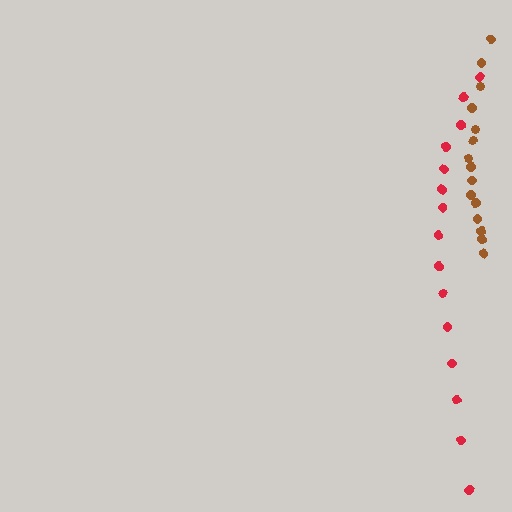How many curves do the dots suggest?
There are 2 distinct paths.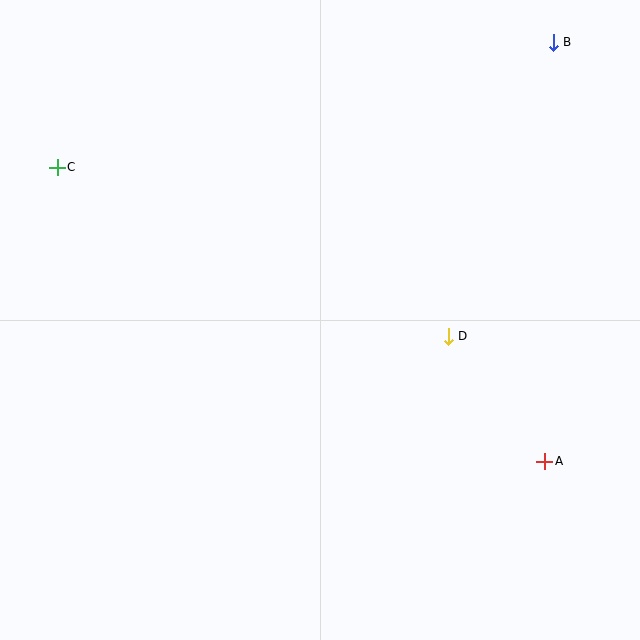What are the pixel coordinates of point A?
Point A is at (545, 461).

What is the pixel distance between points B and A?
The distance between B and A is 419 pixels.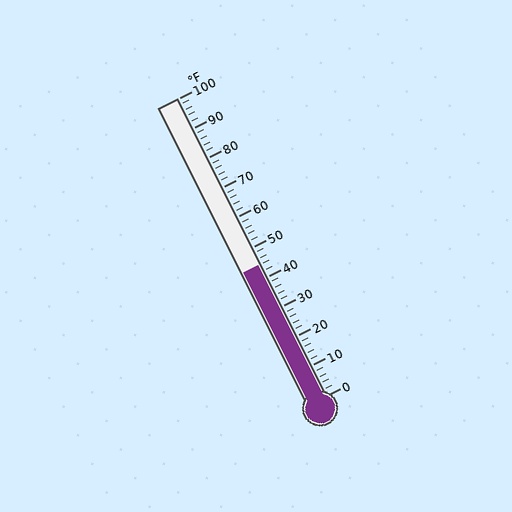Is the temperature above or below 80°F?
The temperature is below 80°F.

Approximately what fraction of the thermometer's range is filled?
The thermometer is filled to approximately 45% of its range.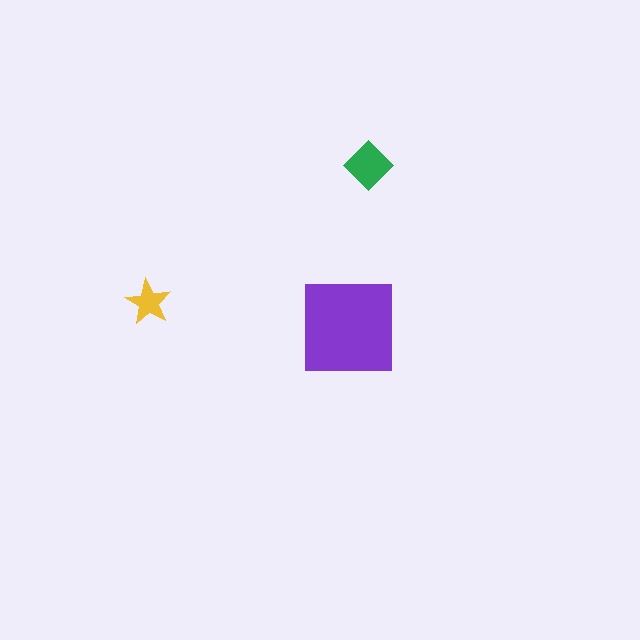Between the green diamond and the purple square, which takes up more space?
The purple square.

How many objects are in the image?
There are 3 objects in the image.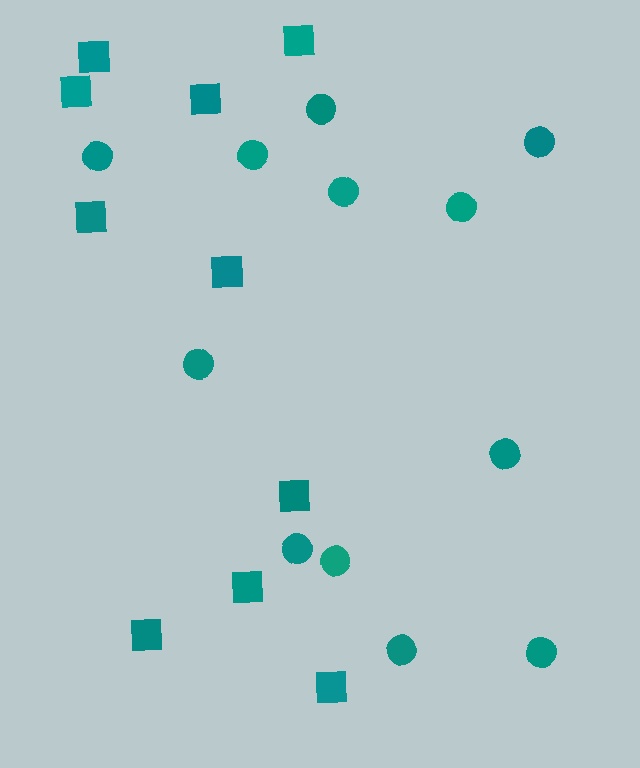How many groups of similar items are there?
There are 2 groups: one group of squares (10) and one group of circles (12).